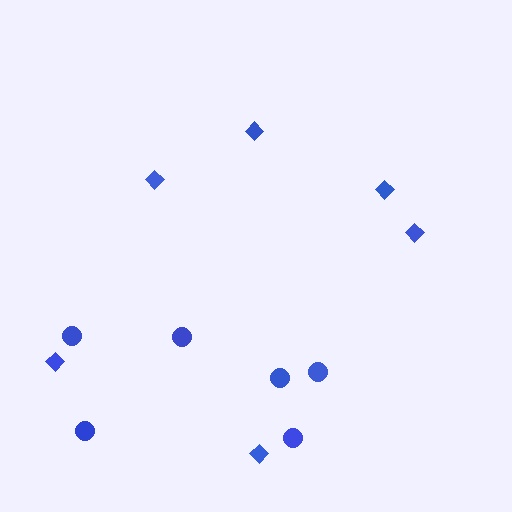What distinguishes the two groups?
There are 2 groups: one group of circles (6) and one group of diamonds (6).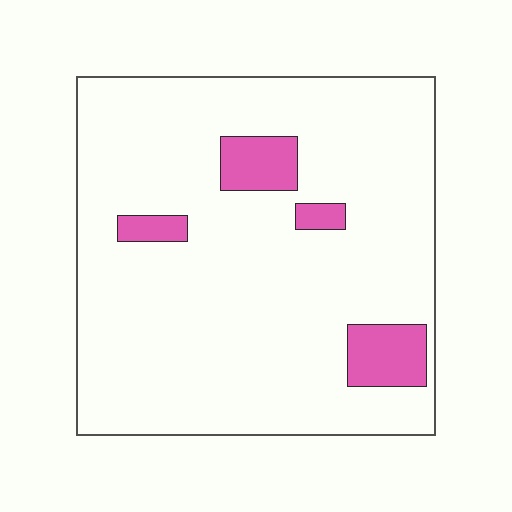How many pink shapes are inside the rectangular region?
4.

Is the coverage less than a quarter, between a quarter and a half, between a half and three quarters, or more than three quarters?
Less than a quarter.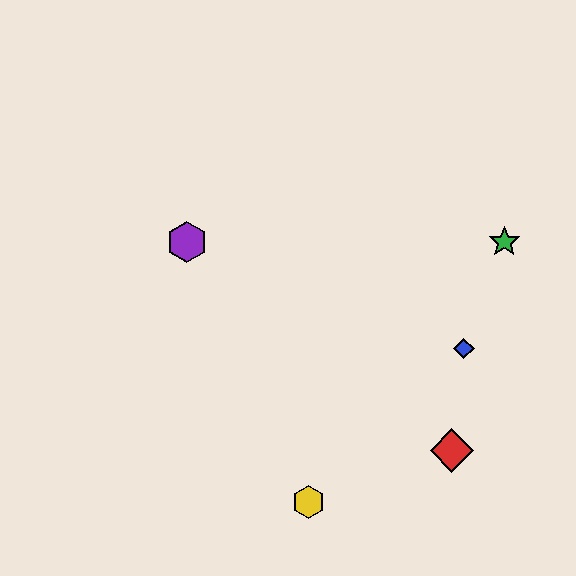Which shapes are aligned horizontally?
The green star, the purple hexagon are aligned horizontally.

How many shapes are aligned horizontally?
2 shapes (the green star, the purple hexagon) are aligned horizontally.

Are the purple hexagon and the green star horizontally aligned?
Yes, both are at y≈242.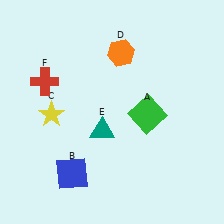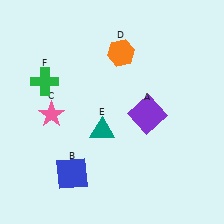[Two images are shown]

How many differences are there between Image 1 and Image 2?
There are 3 differences between the two images.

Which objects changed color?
A changed from green to purple. C changed from yellow to pink. F changed from red to green.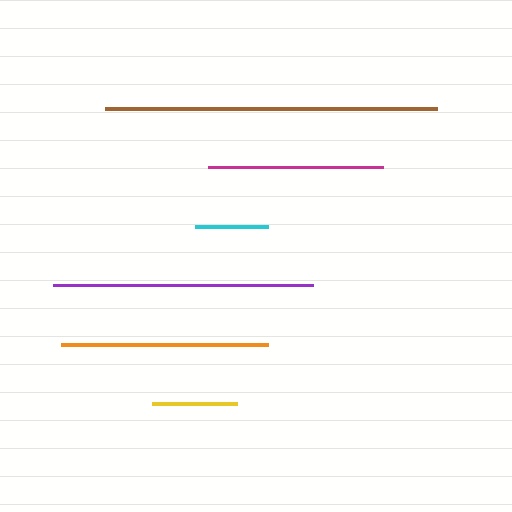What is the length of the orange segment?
The orange segment is approximately 207 pixels long.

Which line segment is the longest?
The brown line is the longest at approximately 332 pixels.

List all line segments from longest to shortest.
From longest to shortest: brown, purple, orange, magenta, yellow, cyan.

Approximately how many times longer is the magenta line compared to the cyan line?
The magenta line is approximately 2.4 times the length of the cyan line.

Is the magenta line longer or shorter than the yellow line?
The magenta line is longer than the yellow line.